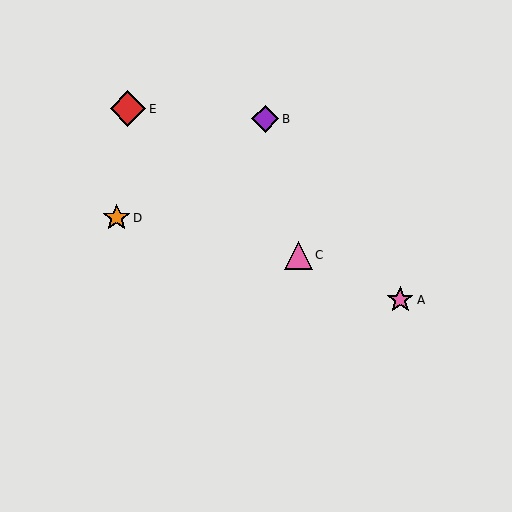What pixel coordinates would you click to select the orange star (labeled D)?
Click at (117, 218) to select the orange star D.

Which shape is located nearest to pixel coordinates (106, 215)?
The orange star (labeled D) at (117, 218) is nearest to that location.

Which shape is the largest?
The red diamond (labeled E) is the largest.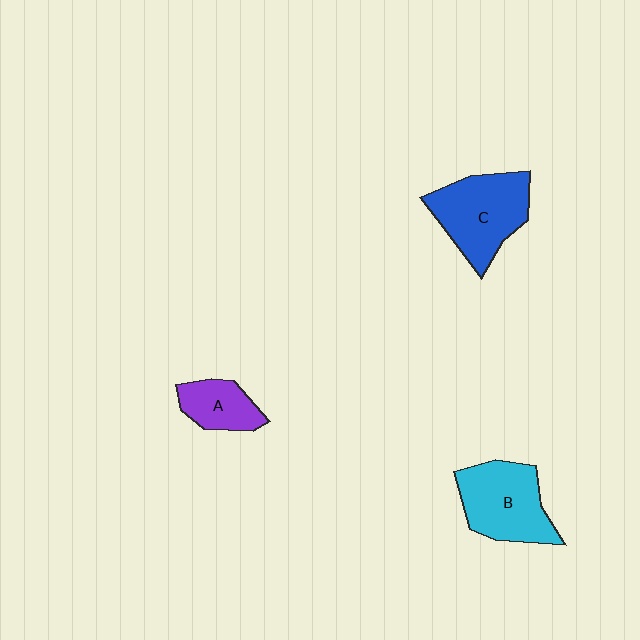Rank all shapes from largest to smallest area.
From largest to smallest: C (blue), B (cyan), A (purple).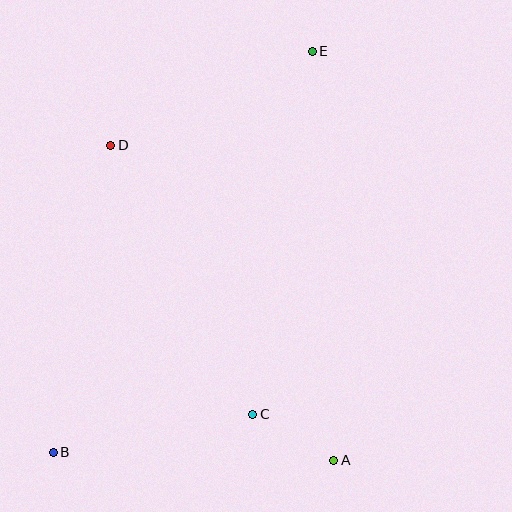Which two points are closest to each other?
Points A and C are closest to each other.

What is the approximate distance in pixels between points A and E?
The distance between A and E is approximately 409 pixels.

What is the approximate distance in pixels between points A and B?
The distance between A and B is approximately 280 pixels.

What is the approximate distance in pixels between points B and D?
The distance between B and D is approximately 312 pixels.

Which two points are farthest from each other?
Points B and E are farthest from each other.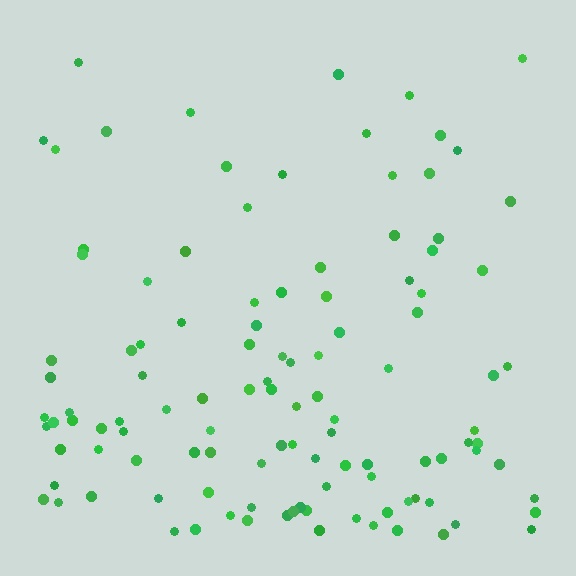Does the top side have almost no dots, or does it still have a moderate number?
Still a moderate number, just noticeably fewer than the bottom.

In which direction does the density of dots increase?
From top to bottom, with the bottom side densest.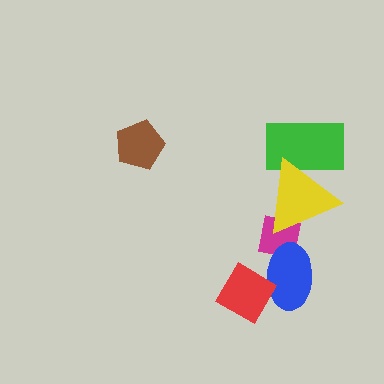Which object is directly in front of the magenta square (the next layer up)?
The blue ellipse is directly in front of the magenta square.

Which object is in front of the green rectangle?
The yellow triangle is in front of the green rectangle.